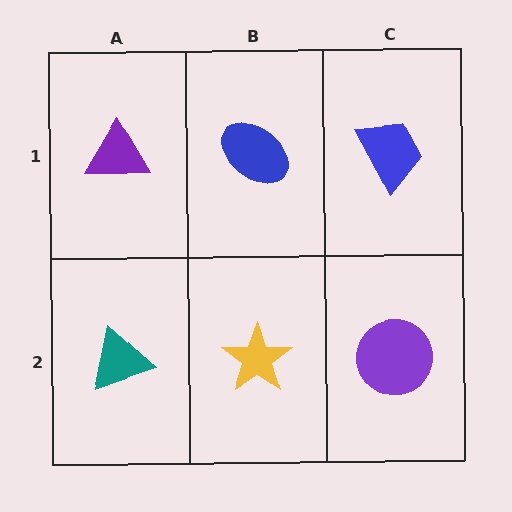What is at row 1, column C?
A blue trapezoid.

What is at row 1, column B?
A blue ellipse.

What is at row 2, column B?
A yellow star.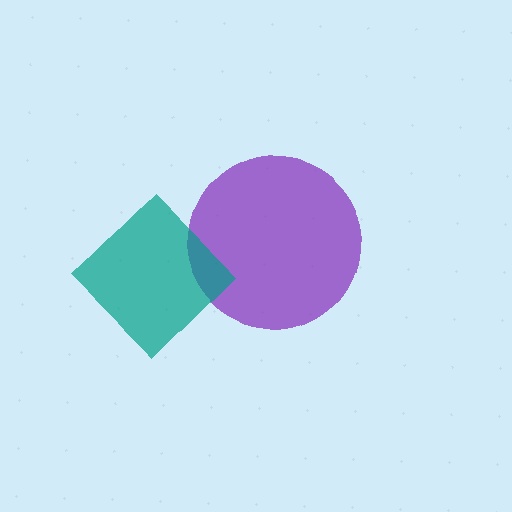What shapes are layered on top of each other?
The layered shapes are: a purple circle, a teal diamond.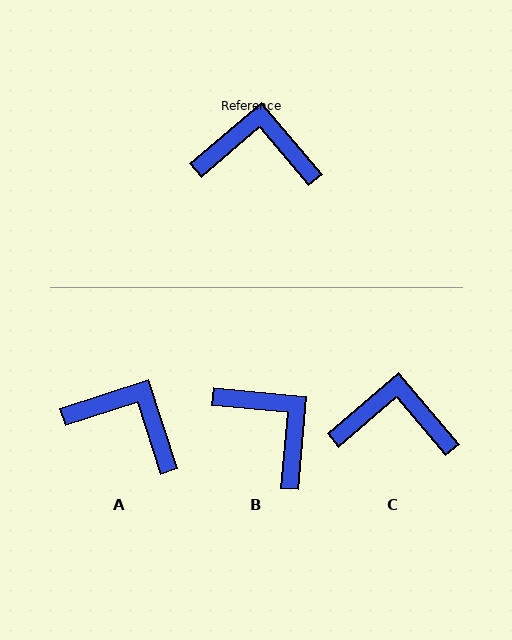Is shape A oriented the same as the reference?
No, it is off by about 22 degrees.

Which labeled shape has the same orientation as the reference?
C.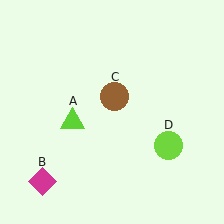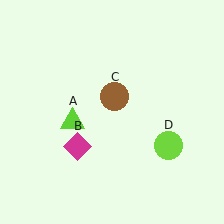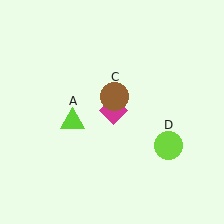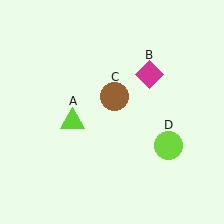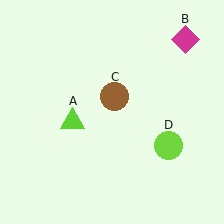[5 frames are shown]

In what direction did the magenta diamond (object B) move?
The magenta diamond (object B) moved up and to the right.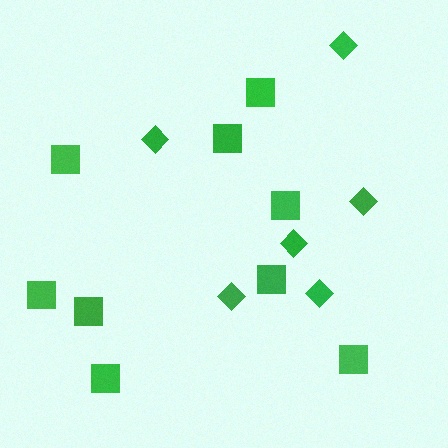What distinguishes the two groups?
There are 2 groups: one group of diamonds (6) and one group of squares (9).